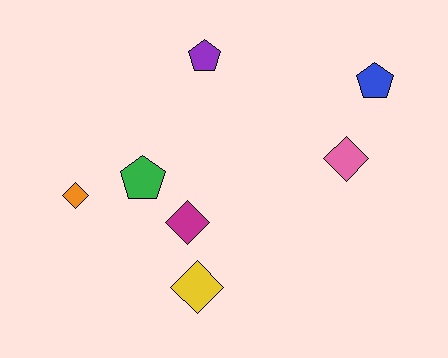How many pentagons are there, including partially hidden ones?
There are 3 pentagons.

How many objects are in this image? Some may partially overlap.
There are 7 objects.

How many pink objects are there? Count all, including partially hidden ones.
There is 1 pink object.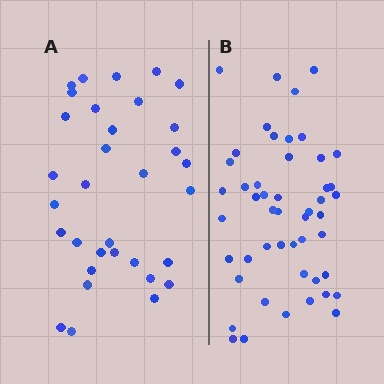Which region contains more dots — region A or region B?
Region B (the right region) has more dots.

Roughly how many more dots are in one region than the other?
Region B has approximately 15 more dots than region A.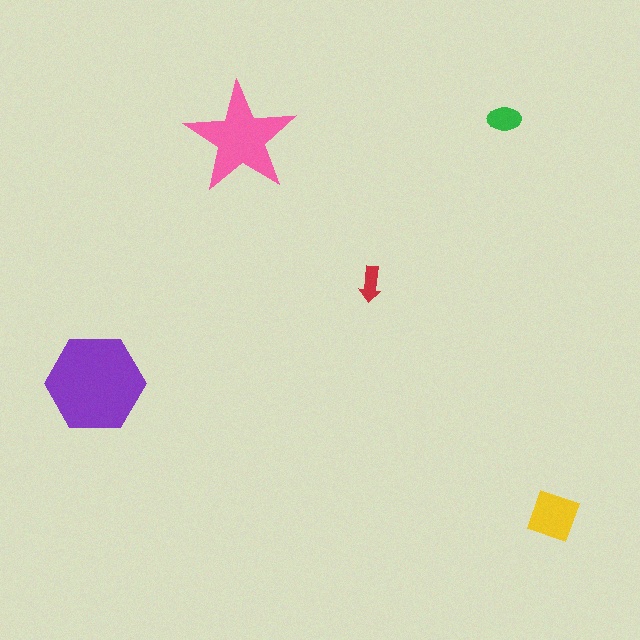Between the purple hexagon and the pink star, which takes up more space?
The purple hexagon.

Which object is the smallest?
The red arrow.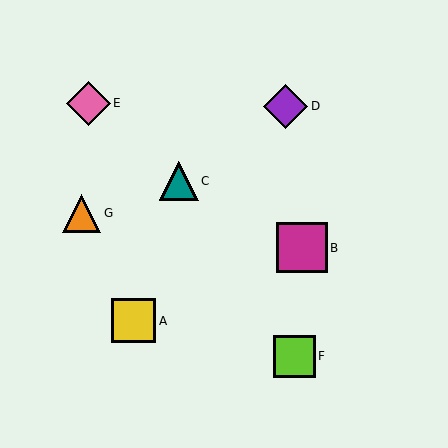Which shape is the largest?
The magenta square (labeled B) is the largest.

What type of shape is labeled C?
Shape C is a teal triangle.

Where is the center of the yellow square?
The center of the yellow square is at (134, 321).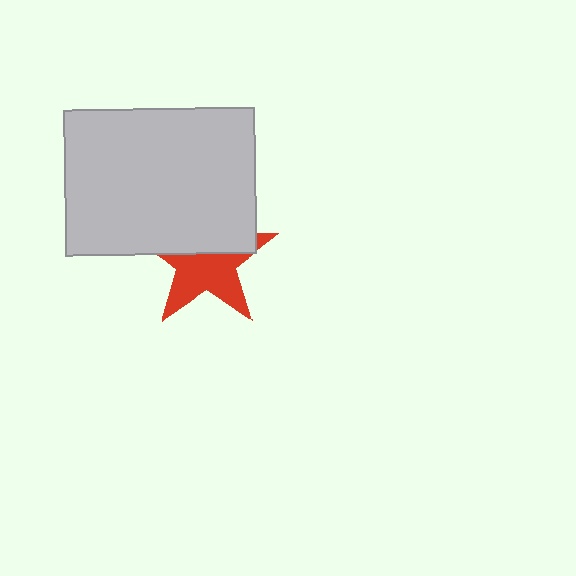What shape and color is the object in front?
The object in front is a light gray rectangle.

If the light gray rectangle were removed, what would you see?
You would see the complete red star.